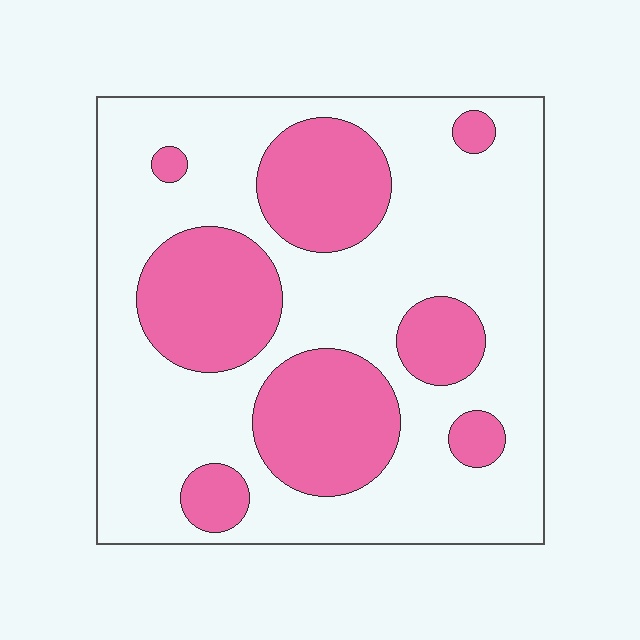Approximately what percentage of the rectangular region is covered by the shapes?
Approximately 30%.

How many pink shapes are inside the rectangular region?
8.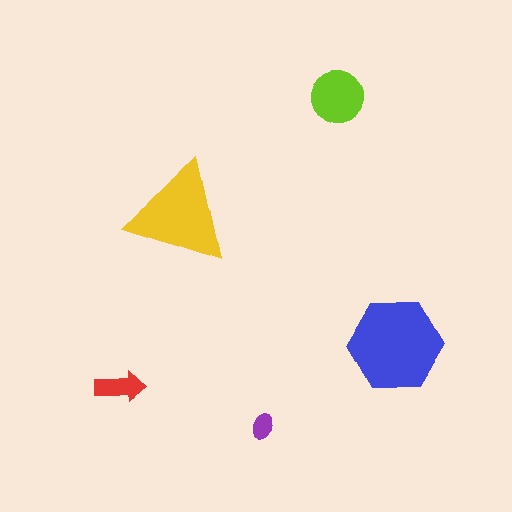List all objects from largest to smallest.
The blue hexagon, the yellow triangle, the lime circle, the red arrow, the purple ellipse.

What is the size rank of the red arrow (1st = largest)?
4th.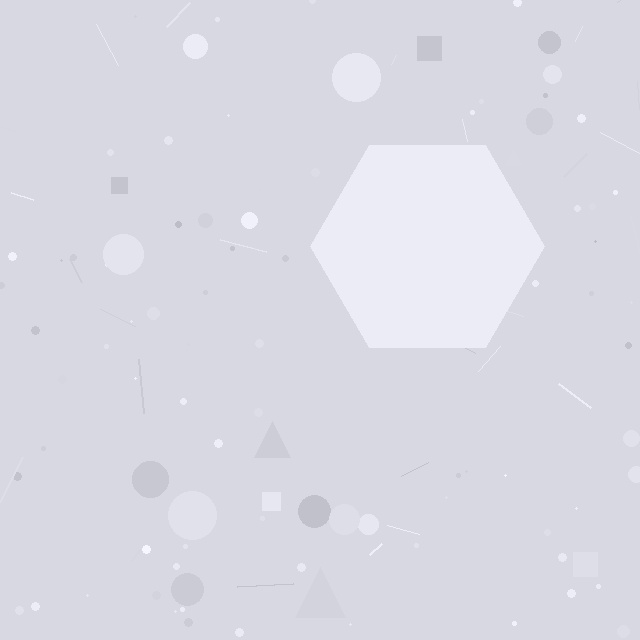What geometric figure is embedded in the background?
A hexagon is embedded in the background.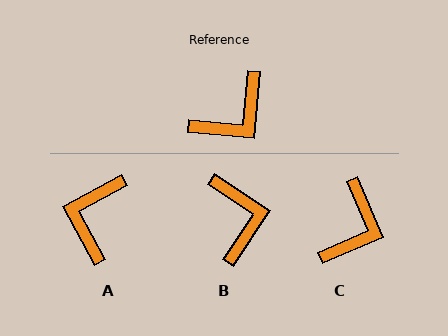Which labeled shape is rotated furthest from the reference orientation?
A, about 146 degrees away.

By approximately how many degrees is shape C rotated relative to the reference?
Approximately 28 degrees counter-clockwise.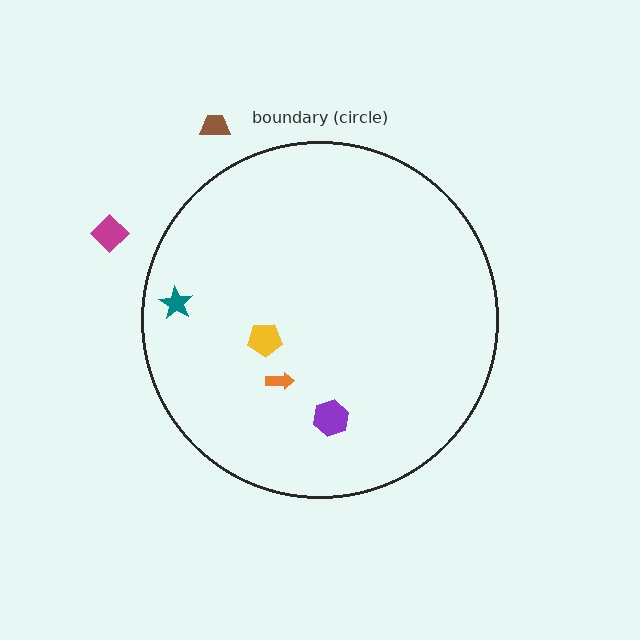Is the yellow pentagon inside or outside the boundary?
Inside.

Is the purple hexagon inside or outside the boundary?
Inside.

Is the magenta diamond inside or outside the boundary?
Outside.